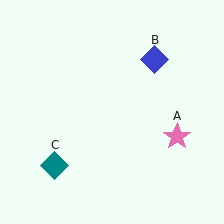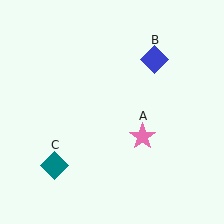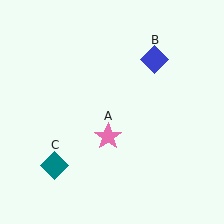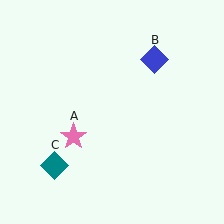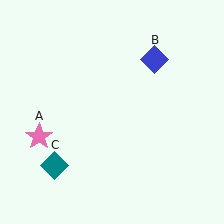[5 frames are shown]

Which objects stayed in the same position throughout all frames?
Blue diamond (object B) and teal diamond (object C) remained stationary.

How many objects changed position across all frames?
1 object changed position: pink star (object A).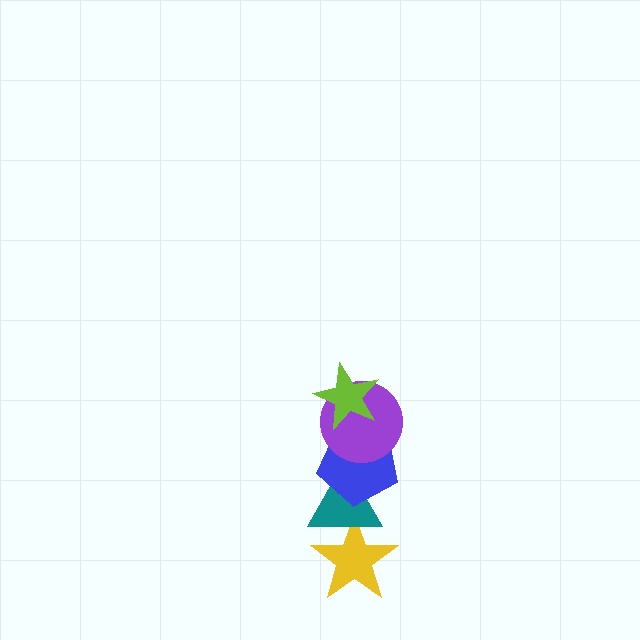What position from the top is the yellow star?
The yellow star is 5th from the top.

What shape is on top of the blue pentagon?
The purple circle is on top of the blue pentagon.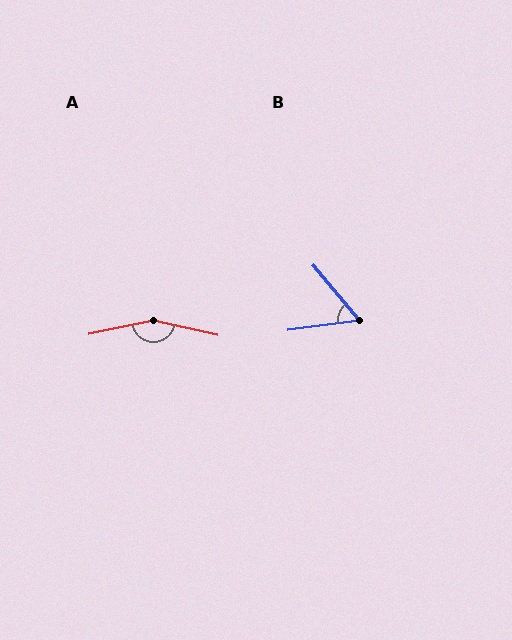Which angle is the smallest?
B, at approximately 58 degrees.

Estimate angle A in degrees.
Approximately 156 degrees.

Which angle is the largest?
A, at approximately 156 degrees.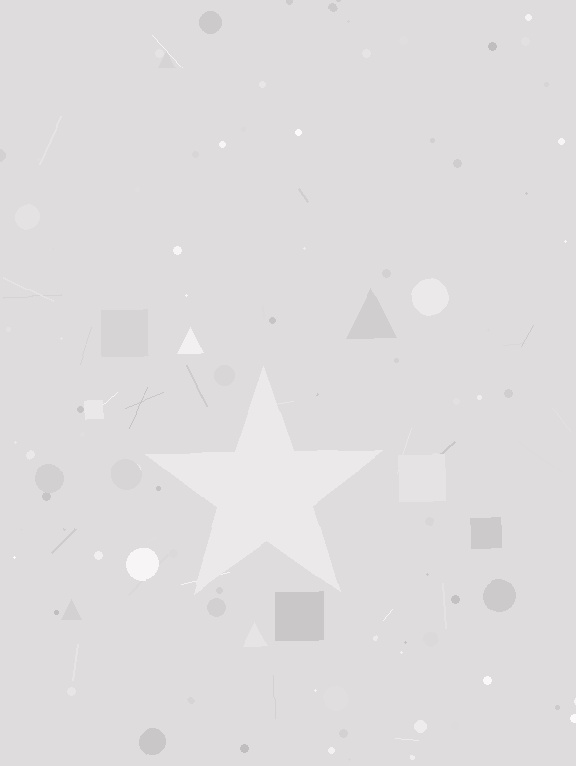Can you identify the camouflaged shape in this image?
The camouflaged shape is a star.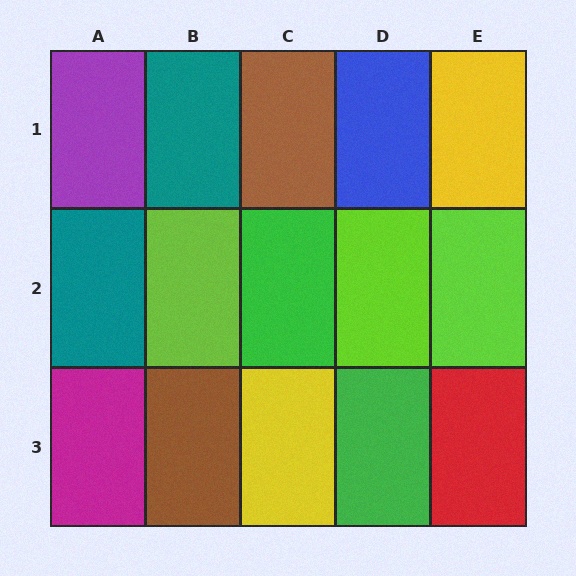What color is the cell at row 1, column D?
Blue.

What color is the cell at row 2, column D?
Lime.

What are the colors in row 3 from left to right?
Magenta, brown, yellow, green, red.